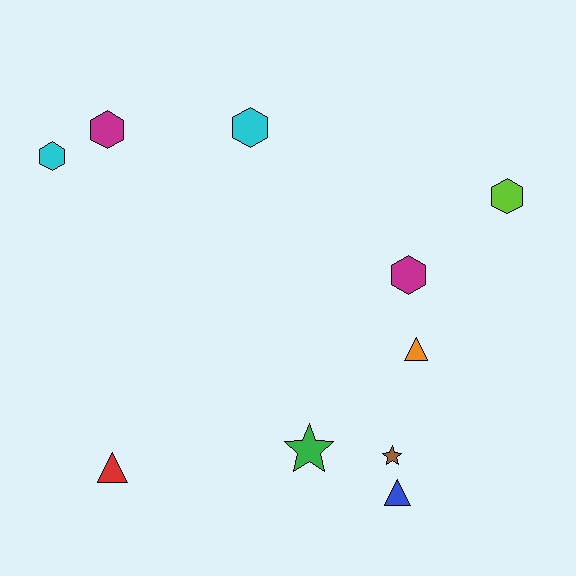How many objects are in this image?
There are 10 objects.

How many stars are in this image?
There are 2 stars.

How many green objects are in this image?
There is 1 green object.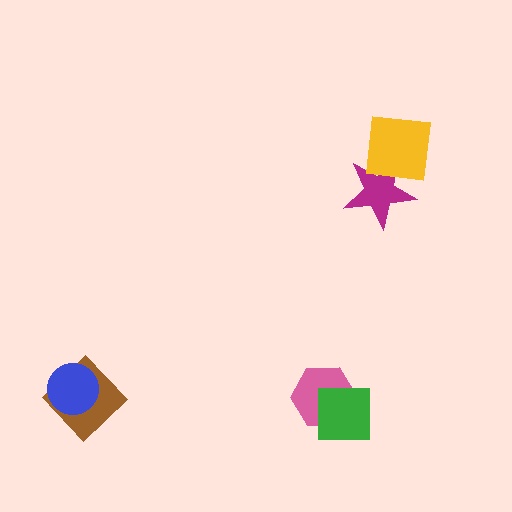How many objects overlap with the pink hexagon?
1 object overlaps with the pink hexagon.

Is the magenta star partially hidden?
Yes, it is partially covered by another shape.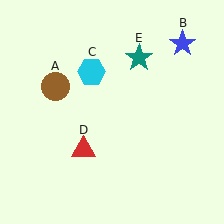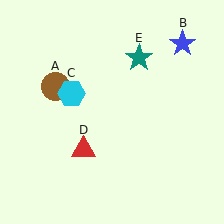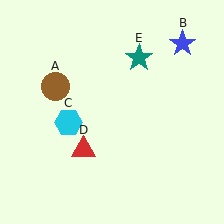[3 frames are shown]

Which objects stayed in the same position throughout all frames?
Brown circle (object A) and blue star (object B) and red triangle (object D) and teal star (object E) remained stationary.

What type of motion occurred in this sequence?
The cyan hexagon (object C) rotated counterclockwise around the center of the scene.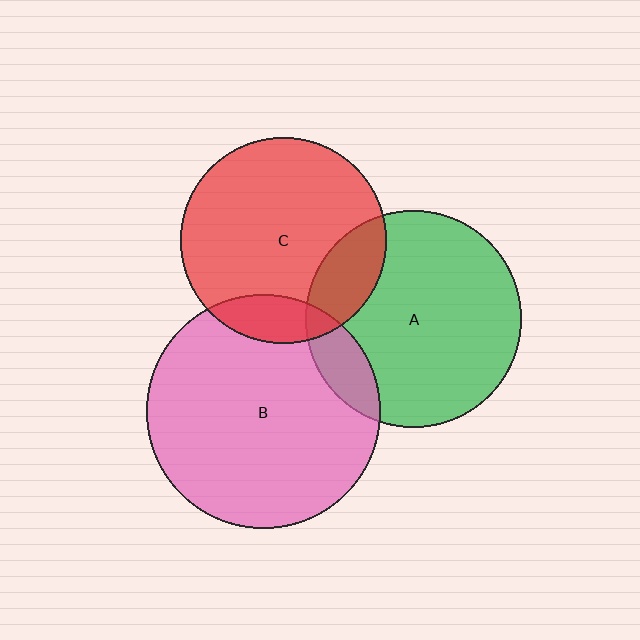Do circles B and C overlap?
Yes.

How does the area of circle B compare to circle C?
Approximately 1.3 times.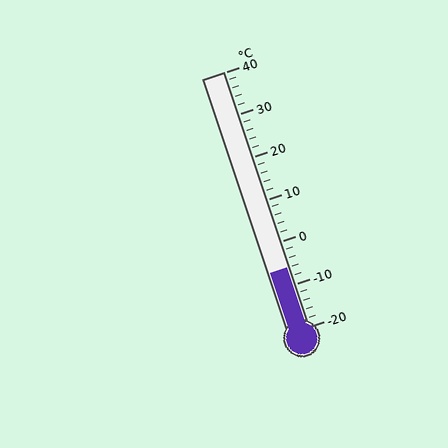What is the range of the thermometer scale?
The thermometer scale ranges from -20°C to 40°C.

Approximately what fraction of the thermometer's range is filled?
The thermometer is filled to approximately 25% of its range.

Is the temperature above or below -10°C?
The temperature is above -10°C.